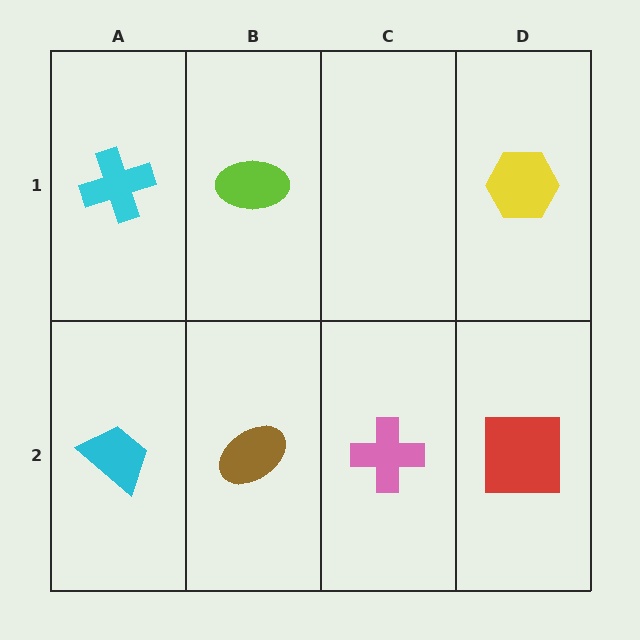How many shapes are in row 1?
3 shapes.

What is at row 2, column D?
A red square.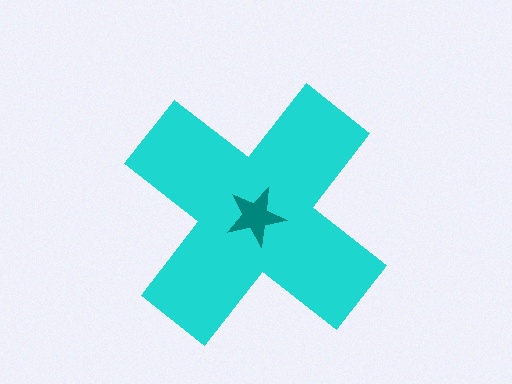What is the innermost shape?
The teal star.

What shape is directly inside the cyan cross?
The teal star.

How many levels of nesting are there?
2.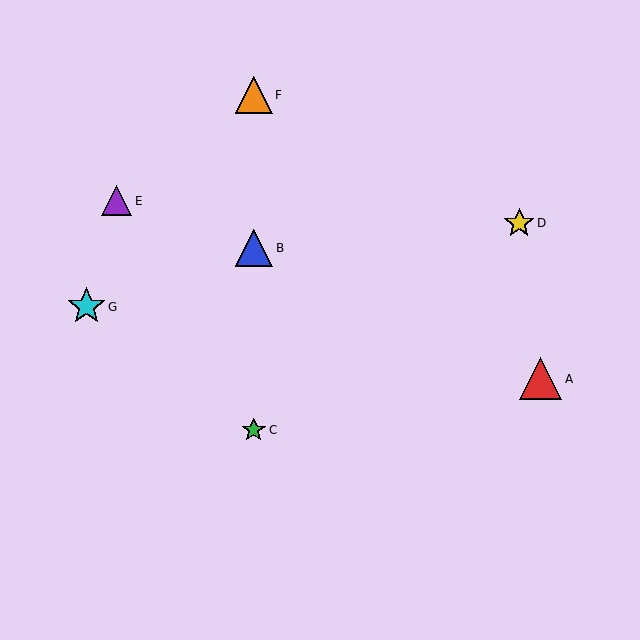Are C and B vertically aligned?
Yes, both are at x≈254.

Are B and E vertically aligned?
No, B is at x≈254 and E is at x≈117.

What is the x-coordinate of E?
Object E is at x≈117.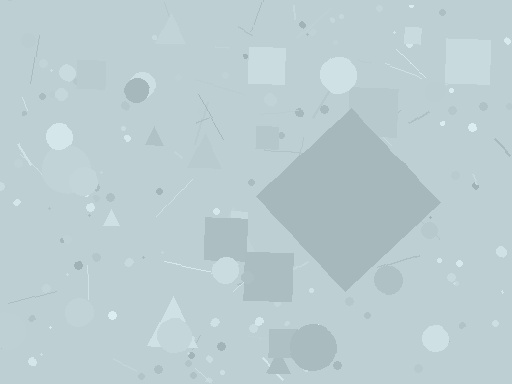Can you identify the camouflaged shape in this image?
The camouflaged shape is a diamond.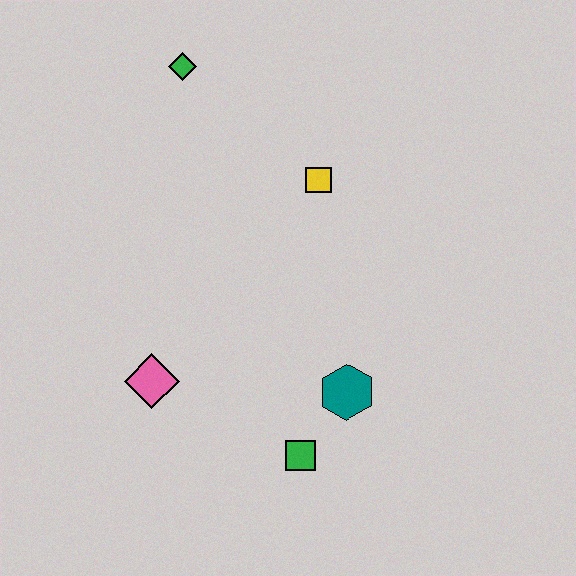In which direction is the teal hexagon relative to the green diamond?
The teal hexagon is below the green diamond.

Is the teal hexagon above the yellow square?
No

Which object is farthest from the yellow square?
The green square is farthest from the yellow square.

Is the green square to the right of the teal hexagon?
No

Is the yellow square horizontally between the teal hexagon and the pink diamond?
Yes